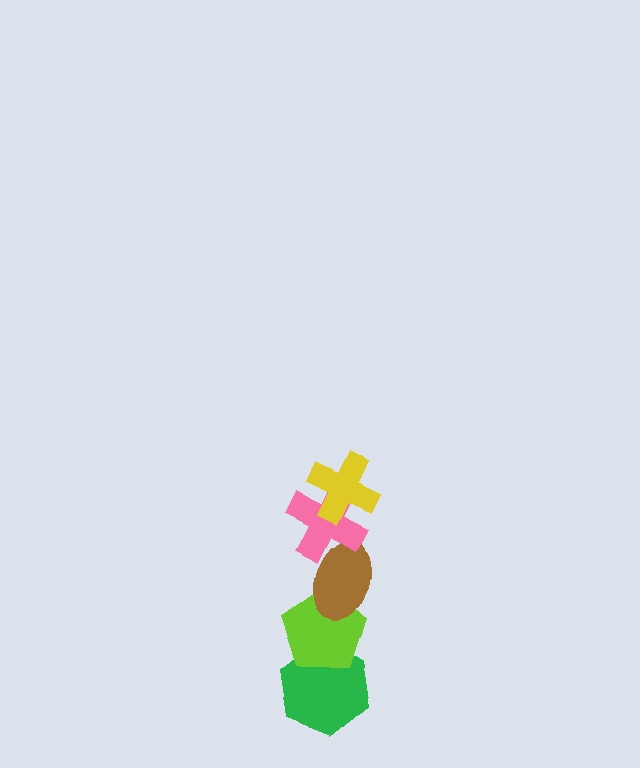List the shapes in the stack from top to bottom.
From top to bottom: the yellow cross, the pink cross, the brown ellipse, the lime pentagon, the green hexagon.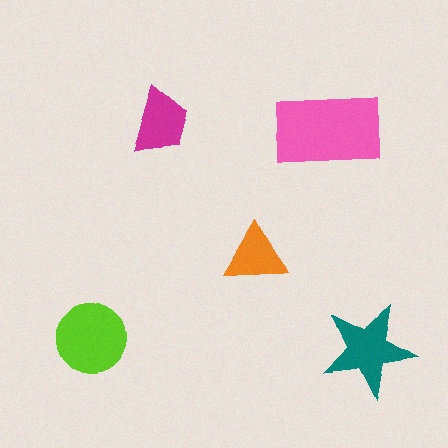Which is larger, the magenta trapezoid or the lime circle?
The lime circle.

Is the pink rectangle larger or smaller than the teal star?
Larger.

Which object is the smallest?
The orange triangle.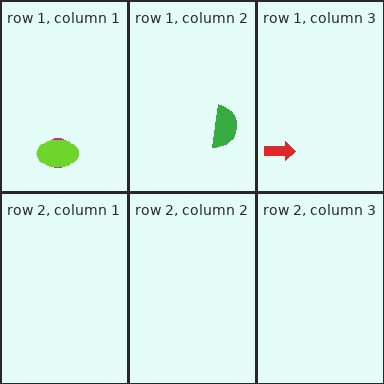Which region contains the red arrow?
The row 1, column 3 region.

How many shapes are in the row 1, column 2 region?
1.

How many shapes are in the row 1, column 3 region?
1.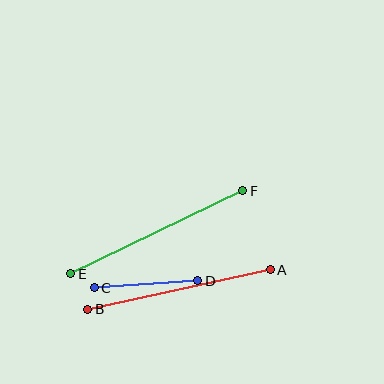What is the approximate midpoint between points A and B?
The midpoint is at approximately (179, 289) pixels.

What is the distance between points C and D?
The distance is approximately 104 pixels.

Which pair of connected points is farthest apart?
Points E and F are farthest apart.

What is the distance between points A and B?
The distance is approximately 187 pixels.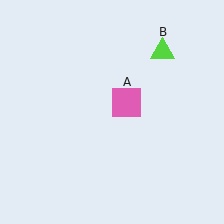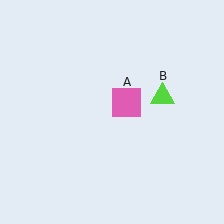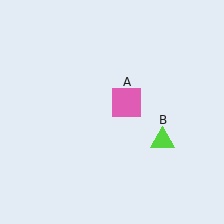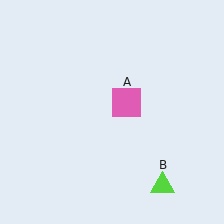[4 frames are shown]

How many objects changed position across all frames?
1 object changed position: lime triangle (object B).